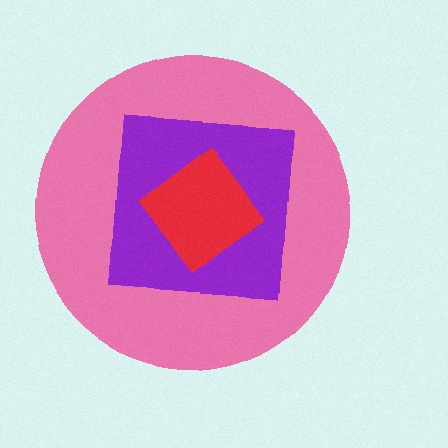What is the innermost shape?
The red diamond.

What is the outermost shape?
The pink circle.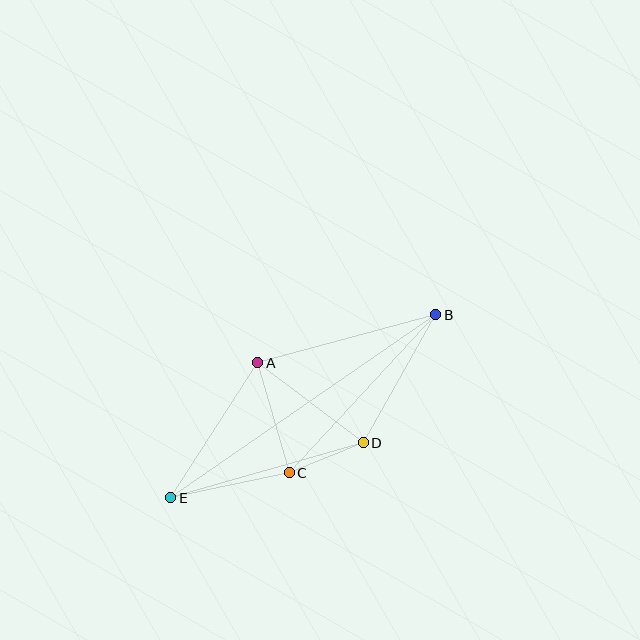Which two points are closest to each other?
Points C and D are closest to each other.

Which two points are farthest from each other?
Points B and E are farthest from each other.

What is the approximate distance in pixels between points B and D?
The distance between B and D is approximately 147 pixels.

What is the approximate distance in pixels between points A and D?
The distance between A and D is approximately 132 pixels.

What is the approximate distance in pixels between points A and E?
The distance between A and E is approximately 160 pixels.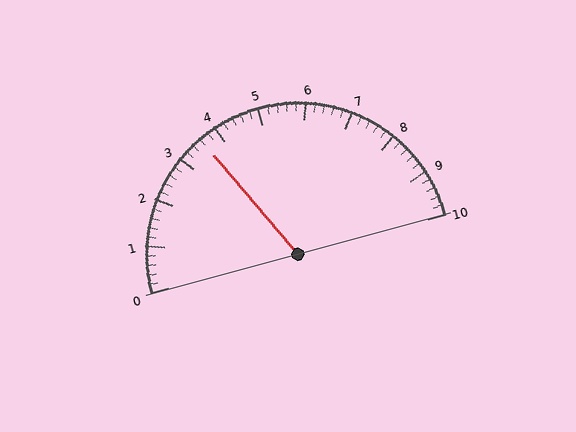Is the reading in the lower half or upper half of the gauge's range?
The reading is in the lower half of the range (0 to 10).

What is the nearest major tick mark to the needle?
The nearest major tick mark is 4.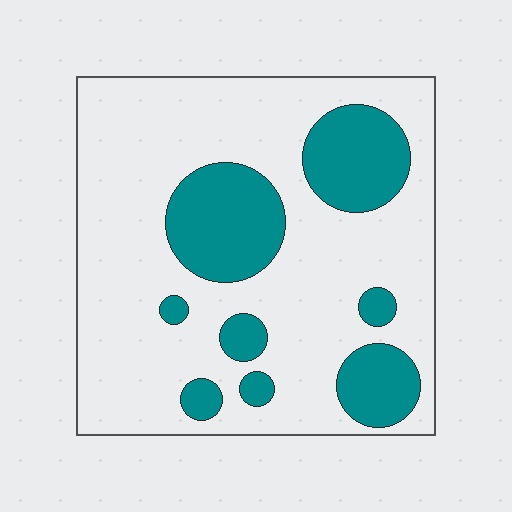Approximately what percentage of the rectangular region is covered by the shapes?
Approximately 25%.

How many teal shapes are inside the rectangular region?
8.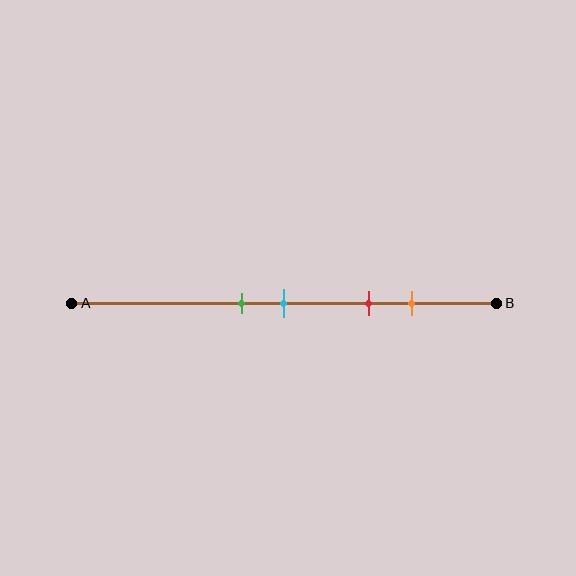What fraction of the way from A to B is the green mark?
The green mark is approximately 40% (0.4) of the way from A to B.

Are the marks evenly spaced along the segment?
No, the marks are not evenly spaced.